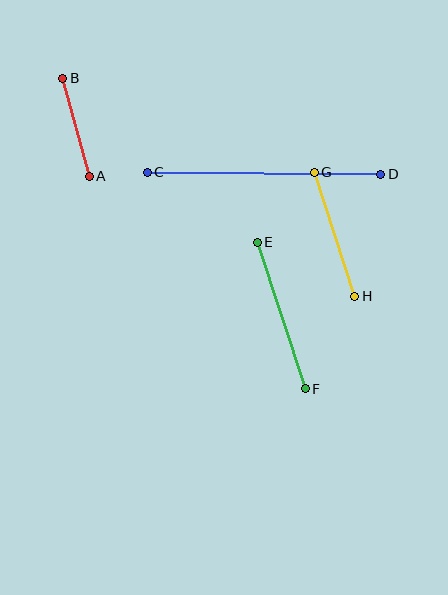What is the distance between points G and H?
The distance is approximately 130 pixels.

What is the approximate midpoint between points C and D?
The midpoint is at approximately (264, 173) pixels.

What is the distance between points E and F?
The distance is approximately 154 pixels.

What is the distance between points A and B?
The distance is approximately 101 pixels.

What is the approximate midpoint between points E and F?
The midpoint is at approximately (281, 316) pixels.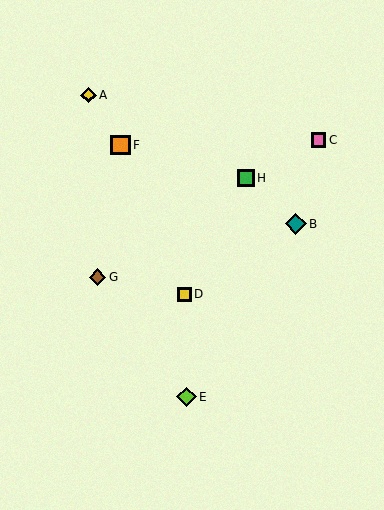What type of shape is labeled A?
Shape A is a yellow diamond.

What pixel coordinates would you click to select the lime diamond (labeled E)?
Click at (187, 397) to select the lime diamond E.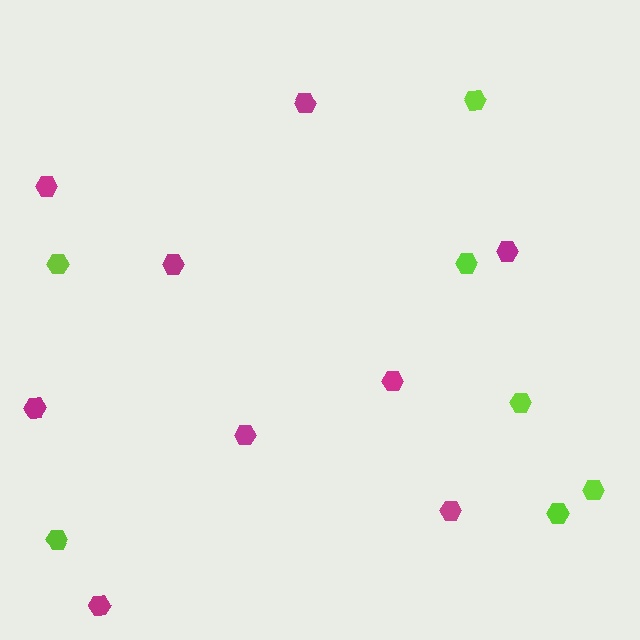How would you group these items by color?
There are 2 groups: one group of lime hexagons (7) and one group of magenta hexagons (9).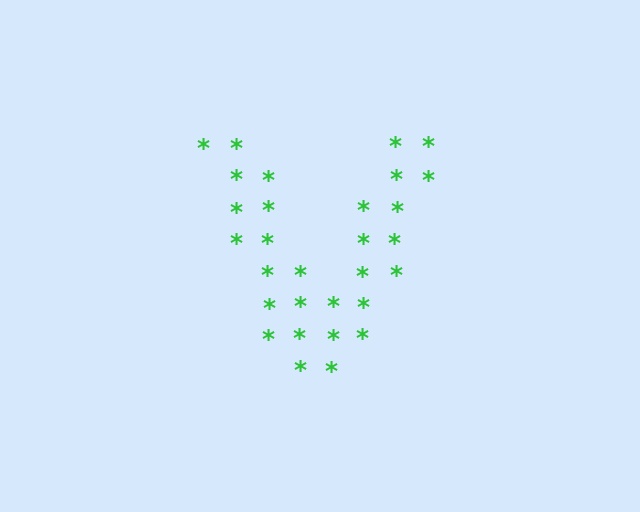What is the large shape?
The large shape is the letter V.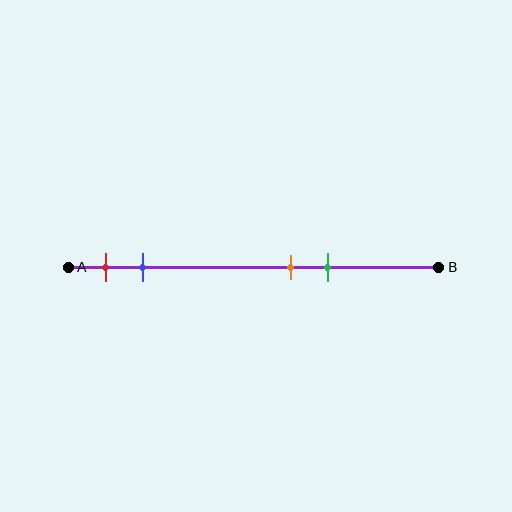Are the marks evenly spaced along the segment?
No, the marks are not evenly spaced.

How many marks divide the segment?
There are 4 marks dividing the segment.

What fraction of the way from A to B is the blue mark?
The blue mark is approximately 20% (0.2) of the way from A to B.